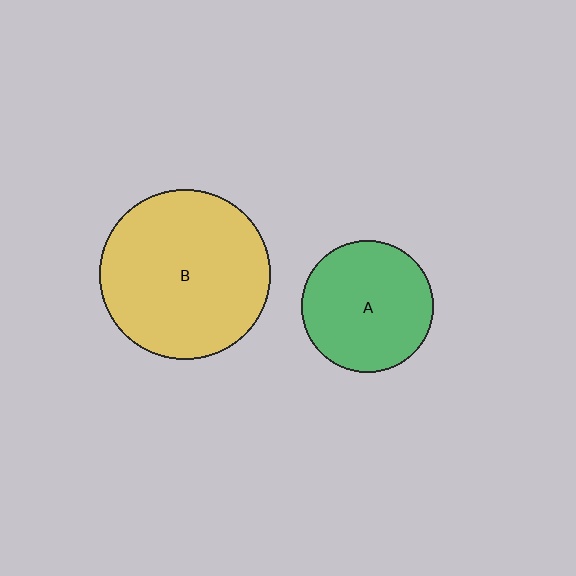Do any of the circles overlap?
No, none of the circles overlap.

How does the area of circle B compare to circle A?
Approximately 1.7 times.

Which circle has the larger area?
Circle B (yellow).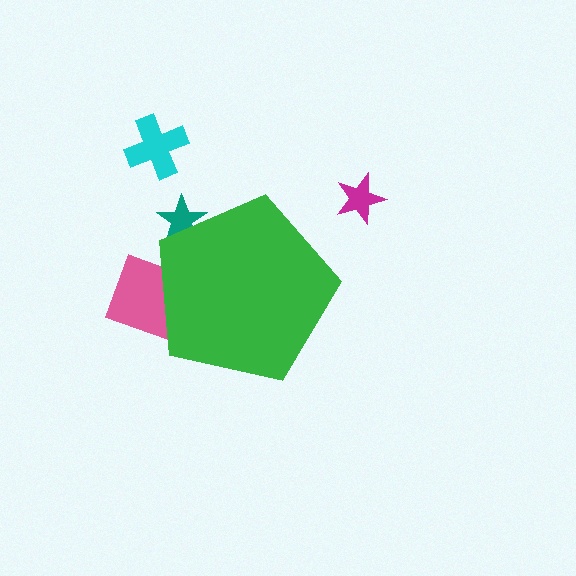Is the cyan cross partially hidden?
No, the cyan cross is fully visible.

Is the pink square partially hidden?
Yes, the pink square is partially hidden behind the green pentagon.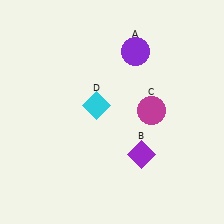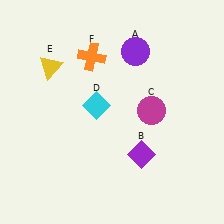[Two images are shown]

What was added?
A yellow triangle (E), an orange cross (F) were added in Image 2.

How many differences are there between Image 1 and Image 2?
There are 2 differences between the two images.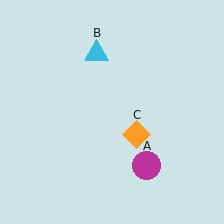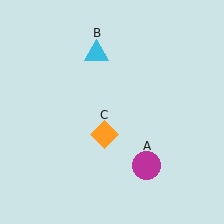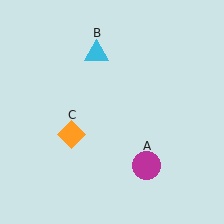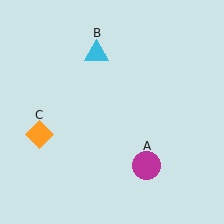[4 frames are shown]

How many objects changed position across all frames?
1 object changed position: orange diamond (object C).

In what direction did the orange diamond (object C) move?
The orange diamond (object C) moved left.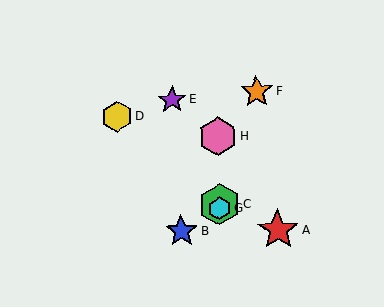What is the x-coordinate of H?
Object H is at x≈218.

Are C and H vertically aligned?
Yes, both are at x≈219.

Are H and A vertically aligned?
No, H is at x≈218 and A is at x≈278.